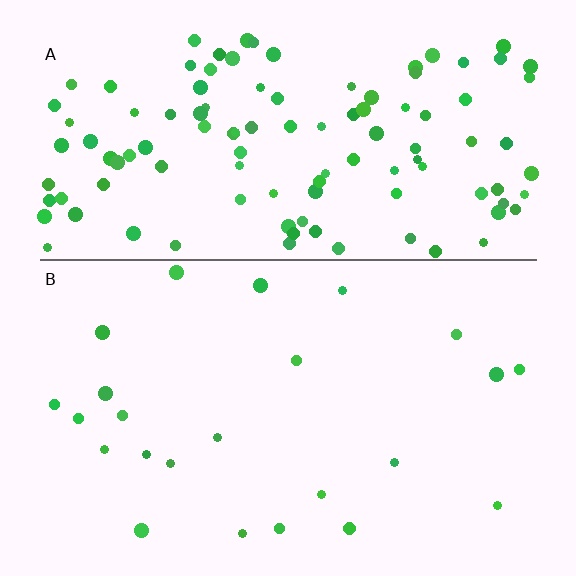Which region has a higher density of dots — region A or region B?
A (the top).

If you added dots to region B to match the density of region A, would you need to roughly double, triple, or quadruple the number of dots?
Approximately quadruple.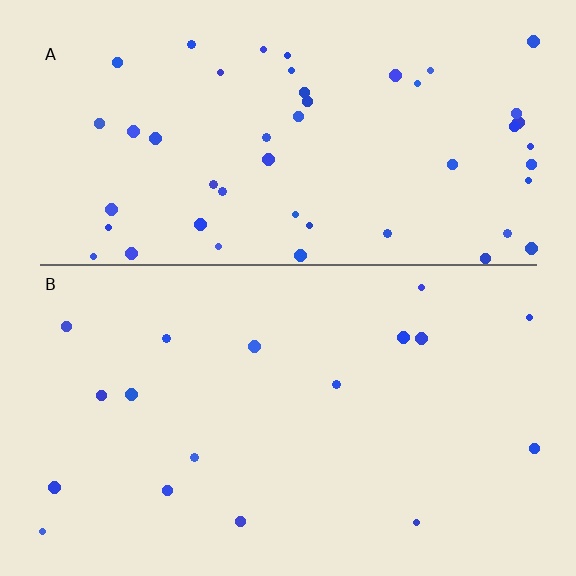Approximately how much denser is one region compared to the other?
Approximately 2.9× — region A over region B.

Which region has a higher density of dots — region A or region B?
A (the top).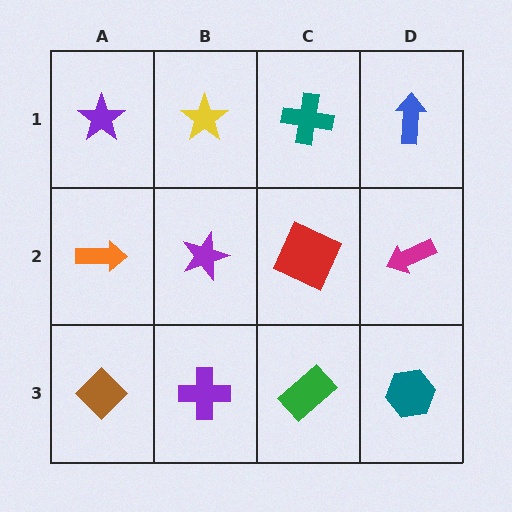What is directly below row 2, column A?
A brown diamond.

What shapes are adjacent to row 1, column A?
An orange arrow (row 2, column A), a yellow star (row 1, column B).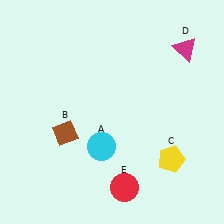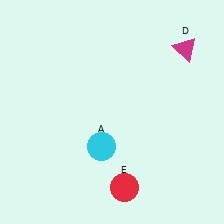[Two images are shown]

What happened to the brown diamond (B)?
The brown diamond (B) was removed in Image 2. It was in the bottom-left area of Image 1.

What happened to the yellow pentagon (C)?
The yellow pentagon (C) was removed in Image 2. It was in the bottom-right area of Image 1.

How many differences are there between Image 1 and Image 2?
There are 2 differences between the two images.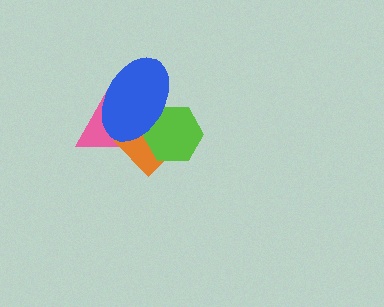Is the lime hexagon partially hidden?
Yes, it is partially covered by another shape.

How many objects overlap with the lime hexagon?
2 objects overlap with the lime hexagon.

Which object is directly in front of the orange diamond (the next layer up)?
The lime hexagon is directly in front of the orange diamond.